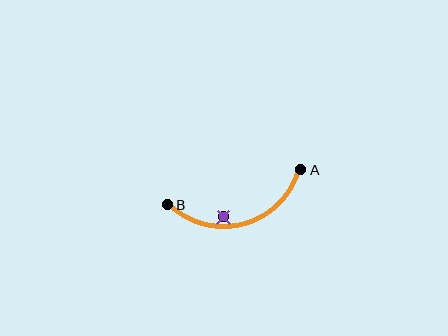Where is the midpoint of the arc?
The arc midpoint is the point on the curve farthest from the straight line joining A and B. It sits below that line.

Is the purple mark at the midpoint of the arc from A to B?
No — the purple mark does not lie on the arc at all. It sits slightly inside the curve.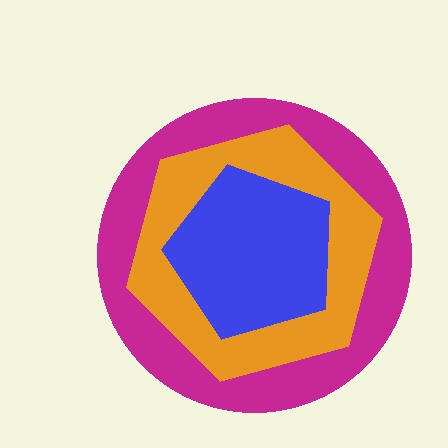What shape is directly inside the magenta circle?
The orange hexagon.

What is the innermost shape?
The blue pentagon.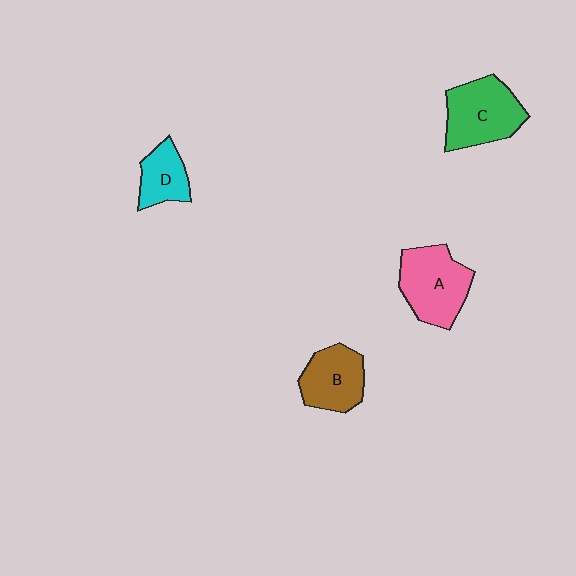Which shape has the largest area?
Shape C (green).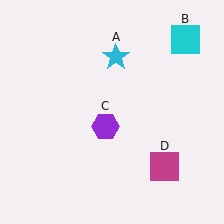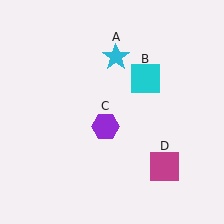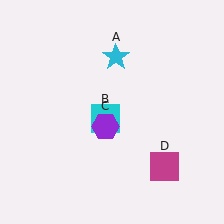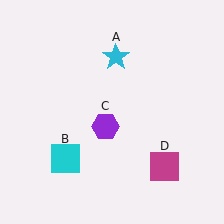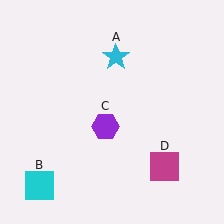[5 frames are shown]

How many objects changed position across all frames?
1 object changed position: cyan square (object B).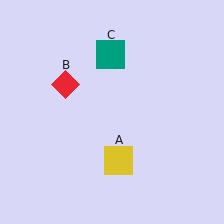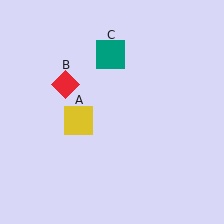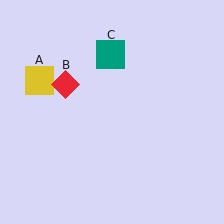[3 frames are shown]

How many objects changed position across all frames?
1 object changed position: yellow square (object A).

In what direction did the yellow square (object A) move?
The yellow square (object A) moved up and to the left.